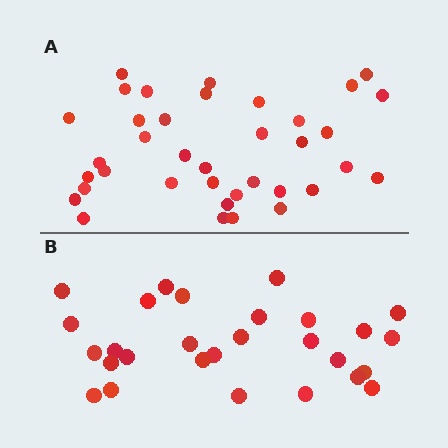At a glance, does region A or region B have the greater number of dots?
Region A (the top region) has more dots.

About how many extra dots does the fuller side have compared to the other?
Region A has roughly 8 or so more dots than region B.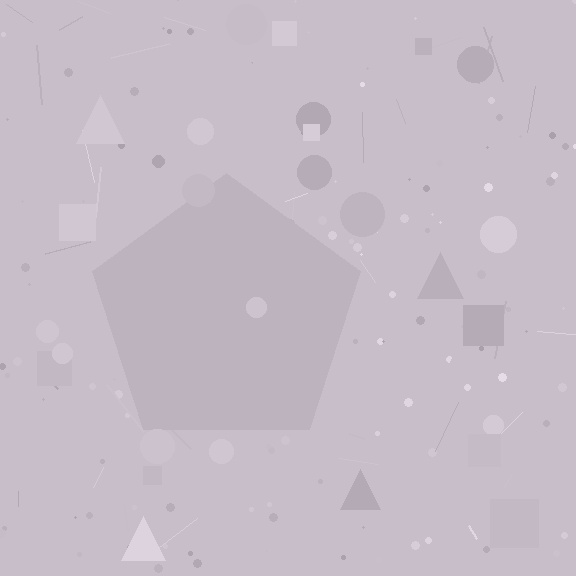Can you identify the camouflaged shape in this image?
The camouflaged shape is a pentagon.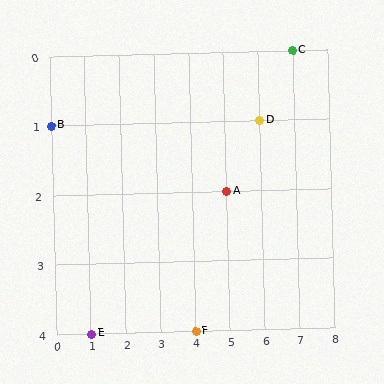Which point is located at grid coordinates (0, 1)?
Point B is at (0, 1).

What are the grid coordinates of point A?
Point A is at grid coordinates (5, 2).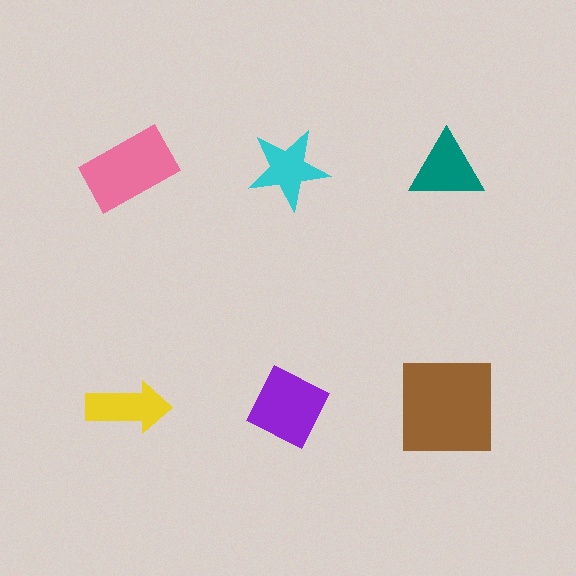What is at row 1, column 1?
A pink rectangle.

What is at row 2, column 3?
A brown square.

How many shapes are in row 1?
3 shapes.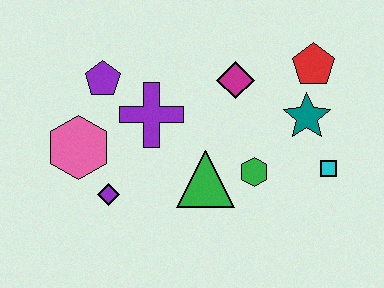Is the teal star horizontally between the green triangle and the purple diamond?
No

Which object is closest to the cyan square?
The teal star is closest to the cyan square.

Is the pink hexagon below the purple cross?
Yes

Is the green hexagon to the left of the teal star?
Yes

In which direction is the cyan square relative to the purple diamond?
The cyan square is to the right of the purple diamond.